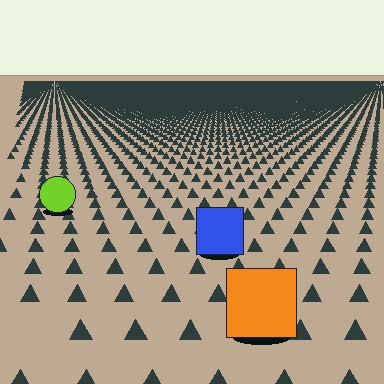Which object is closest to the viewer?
The orange square is closest. The texture marks near it are larger and more spread out.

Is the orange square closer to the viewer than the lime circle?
Yes. The orange square is closer — you can tell from the texture gradient: the ground texture is coarser near it.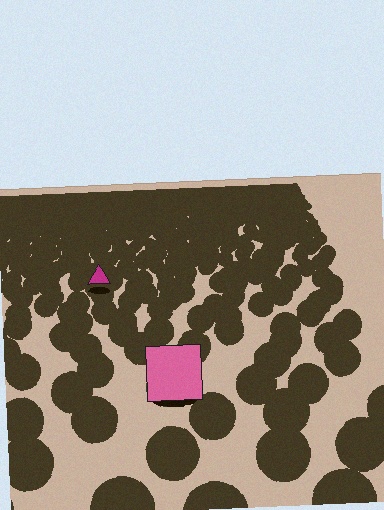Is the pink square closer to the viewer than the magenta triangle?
Yes. The pink square is closer — you can tell from the texture gradient: the ground texture is coarser near it.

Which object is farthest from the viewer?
The magenta triangle is farthest from the viewer. It appears smaller and the ground texture around it is denser.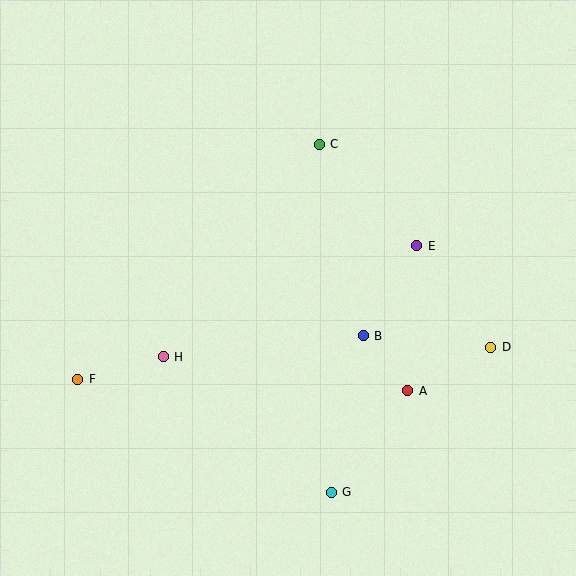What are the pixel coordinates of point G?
Point G is at (331, 492).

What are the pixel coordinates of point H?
Point H is at (163, 357).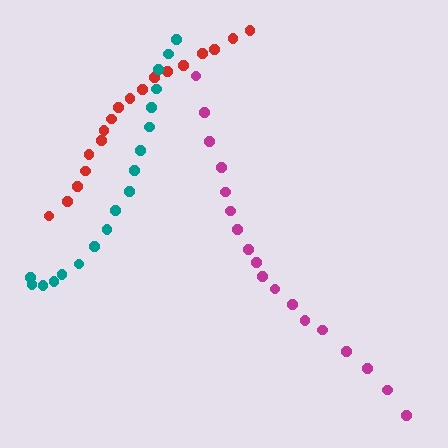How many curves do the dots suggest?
There are 3 distinct paths.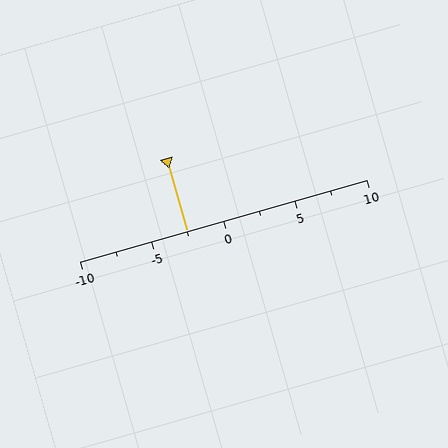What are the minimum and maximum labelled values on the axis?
The axis runs from -10 to 10.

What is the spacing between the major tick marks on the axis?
The major ticks are spaced 5 apart.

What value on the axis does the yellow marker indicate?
The marker indicates approximately -2.5.